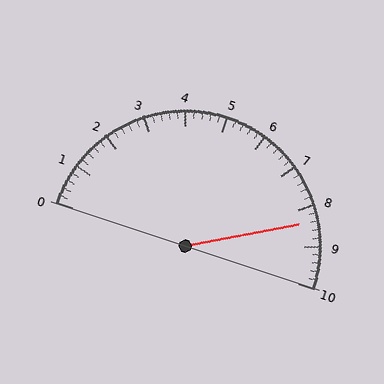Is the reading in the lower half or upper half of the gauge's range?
The reading is in the upper half of the range (0 to 10).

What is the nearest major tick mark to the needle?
The nearest major tick mark is 8.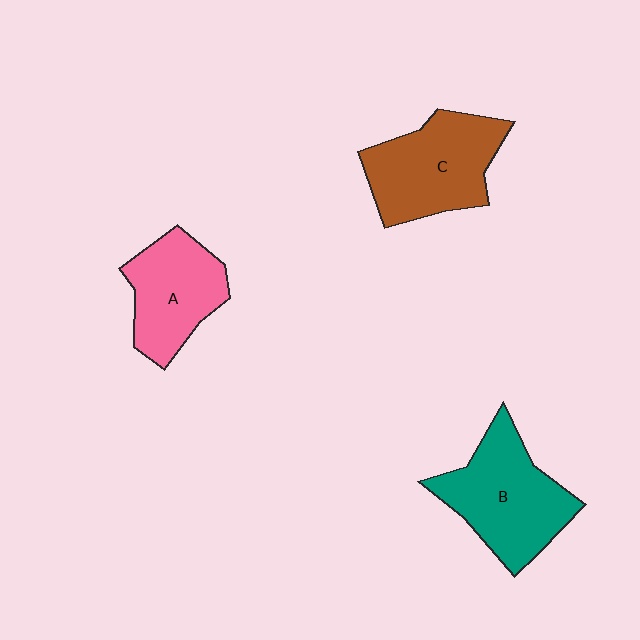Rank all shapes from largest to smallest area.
From largest to smallest: B (teal), C (brown), A (pink).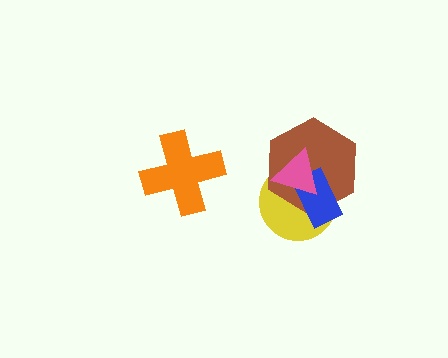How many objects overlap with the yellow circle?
3 objects overlap with the yellow circle.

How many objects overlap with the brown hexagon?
3 objects overlap with the brown hexagon.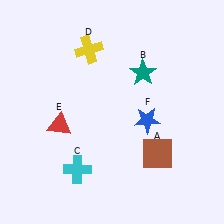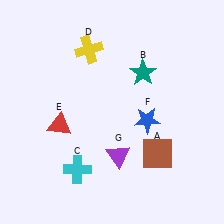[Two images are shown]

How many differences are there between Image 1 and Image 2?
There is 1 difference between the two images.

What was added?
A purple triangle (G) was added in Image 2.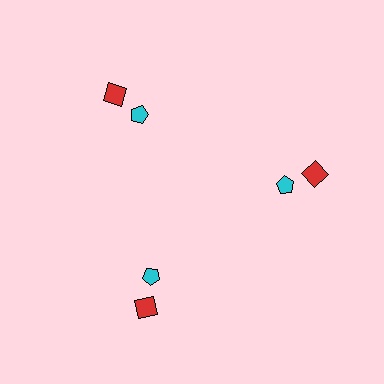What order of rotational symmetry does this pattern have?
This pattern has 3-fold rotational symmetry.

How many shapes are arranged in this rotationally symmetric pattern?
There are 6 shapes, arranged in 3 groups of 2.